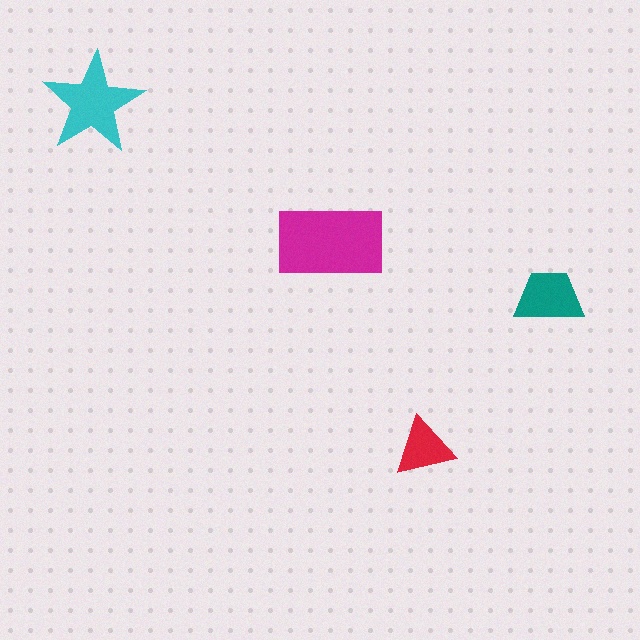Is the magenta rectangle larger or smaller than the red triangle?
Larger.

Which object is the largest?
The magenta rectangle.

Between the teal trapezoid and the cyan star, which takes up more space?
The cyan star.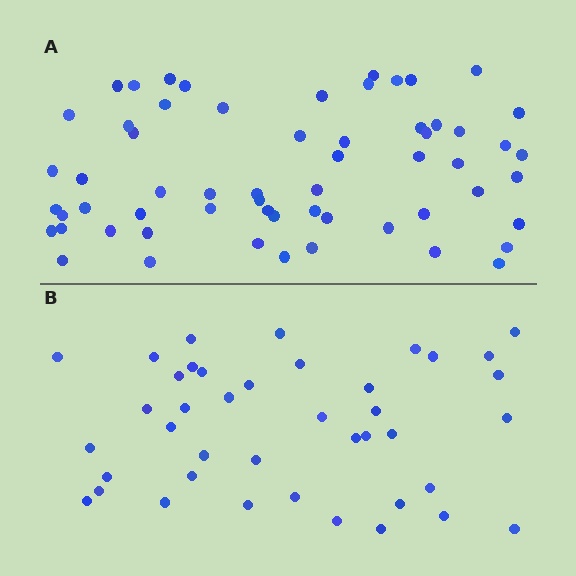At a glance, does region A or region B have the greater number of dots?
Region A (the top region) has more dots.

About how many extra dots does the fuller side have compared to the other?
Region A has approximately 20 more dots than region B.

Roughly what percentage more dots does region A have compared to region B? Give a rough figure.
About 45% more.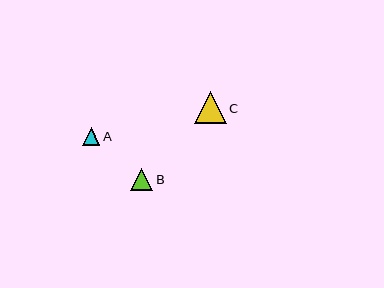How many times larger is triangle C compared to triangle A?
Triangle C is approximately 1.8 times the size of triangle A.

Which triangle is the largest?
Triangle C is the largest with a size of approximately 32 pixels.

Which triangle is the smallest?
Triangle A is the smallest with a size of approximately 17 pixels.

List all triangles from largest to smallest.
From largest to smallest: C, B, A.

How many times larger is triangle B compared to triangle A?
Triangle B is approximately 1.3 times the size of triangle A.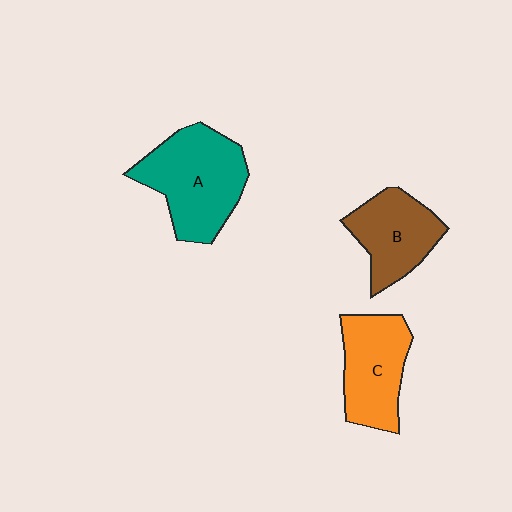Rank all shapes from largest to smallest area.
From largest to smallest: A (teal), C (orange), B (brown).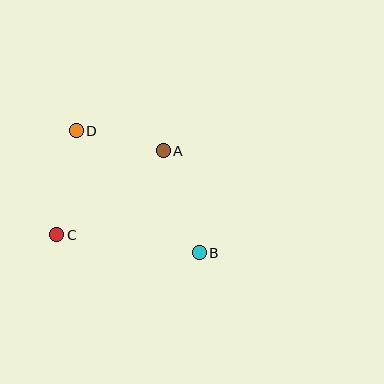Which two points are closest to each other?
Points A and D are closest to each other.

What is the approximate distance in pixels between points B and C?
The distance between B and C is approximately 144 pixels.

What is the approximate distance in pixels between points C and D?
The distance between C and D is approximately 106 pixels.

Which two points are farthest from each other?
Points B and D are farthest from each other.